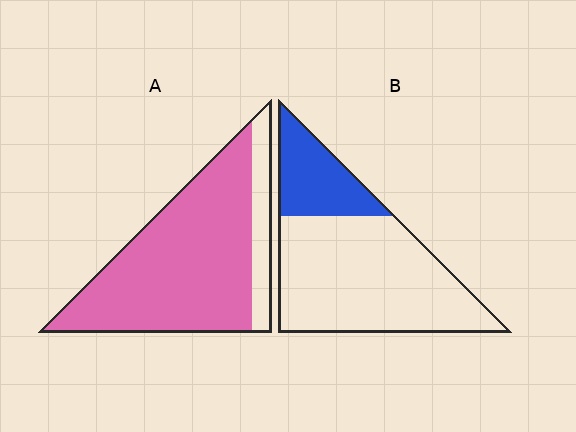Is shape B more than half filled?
No.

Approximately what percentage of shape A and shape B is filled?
A is approximately 85% and B is approximately 25%.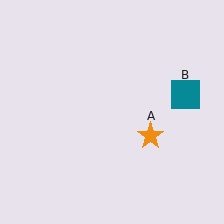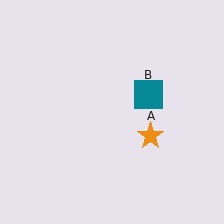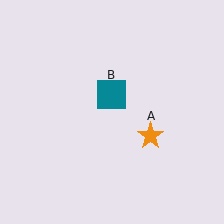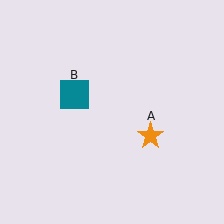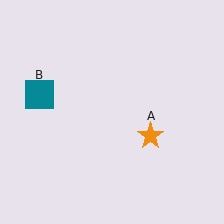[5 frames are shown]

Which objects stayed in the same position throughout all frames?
Orange star (object A) remained stationary.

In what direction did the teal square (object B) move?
The teal square (object B) moved left.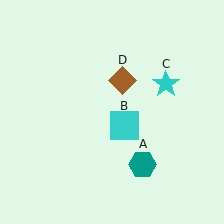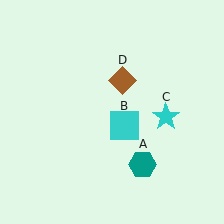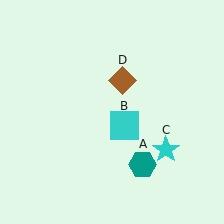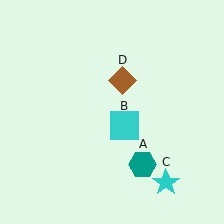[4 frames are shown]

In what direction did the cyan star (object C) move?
The cyan star (object C) moved down.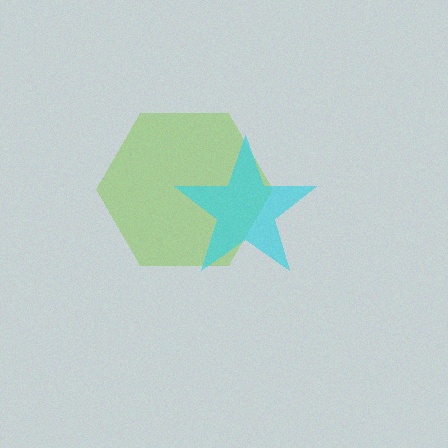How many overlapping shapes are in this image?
There are 2 overlapping shapes in the image.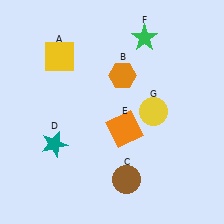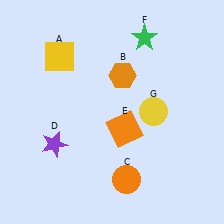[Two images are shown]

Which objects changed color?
C changed from brown to orange. D changed from teal to purple.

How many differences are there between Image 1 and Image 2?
There are 2 differences between the two images.